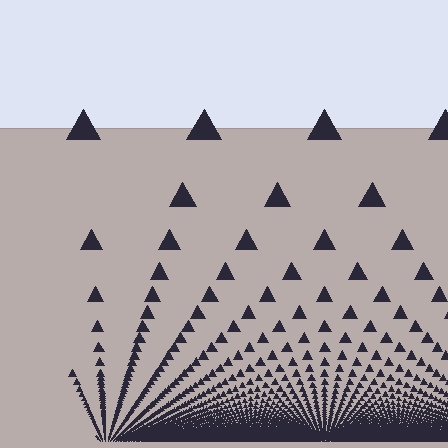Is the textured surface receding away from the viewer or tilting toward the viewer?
The surface appears to tilt toward the viewer. Texture elements get larger and sparser toward the top.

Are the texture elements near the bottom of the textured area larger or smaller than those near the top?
Smaller. The gradient is inverted — elements near the bottom are smaller and denser.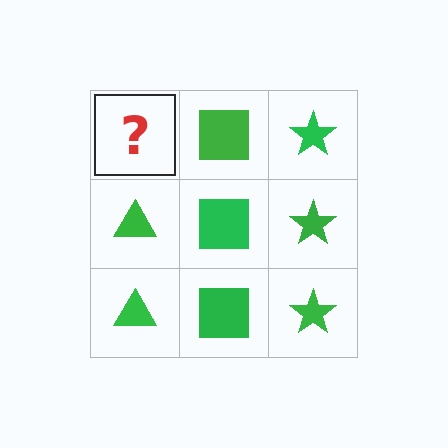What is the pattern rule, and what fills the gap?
The rule is that each column has a consistent shape. The gap should be filled with a green triangle.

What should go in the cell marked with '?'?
The missing cell should contain a green triangle.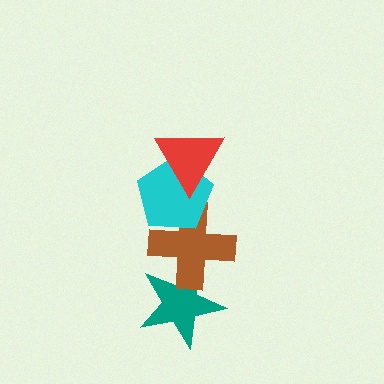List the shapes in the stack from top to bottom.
From top to bottom: the red triangle, the cyan pentagon, the brown cross, the teal star.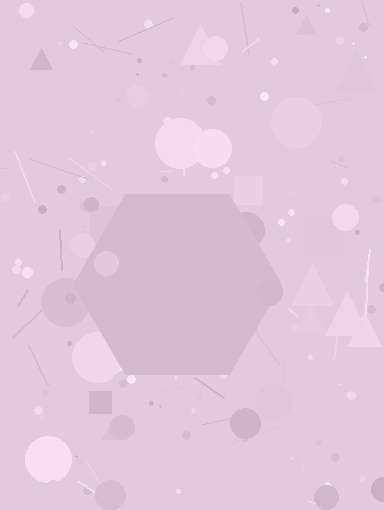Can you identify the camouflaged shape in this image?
The camouflaged shape is a hexagon.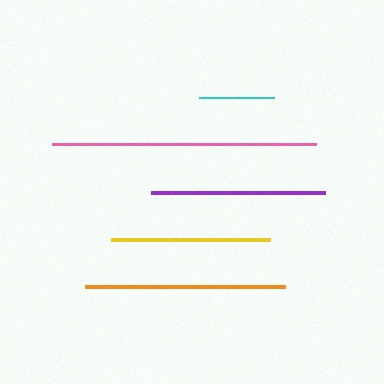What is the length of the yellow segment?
The yellow segment is approximately 158 pixels long.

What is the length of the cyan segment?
The cyan segment is approximately 75 pixels long.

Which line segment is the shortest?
The cyan line is the shortest at approximately 75 pixels.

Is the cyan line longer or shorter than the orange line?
The orange line is longer than the cyan line.